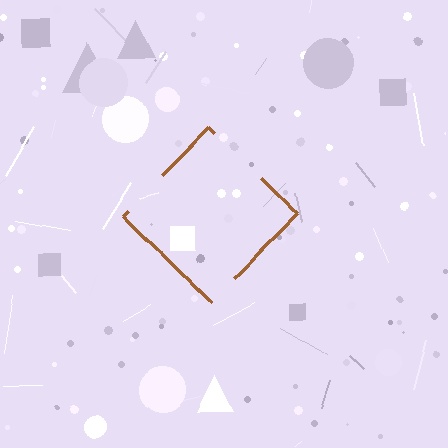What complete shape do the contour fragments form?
The contour fragments form a diamond.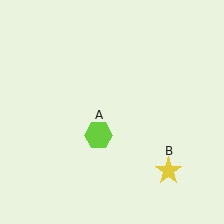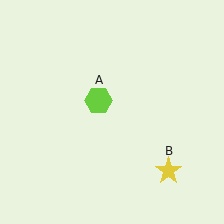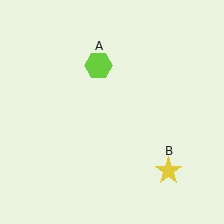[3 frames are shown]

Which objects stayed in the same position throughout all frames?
Yellow star (object B) remained stationary.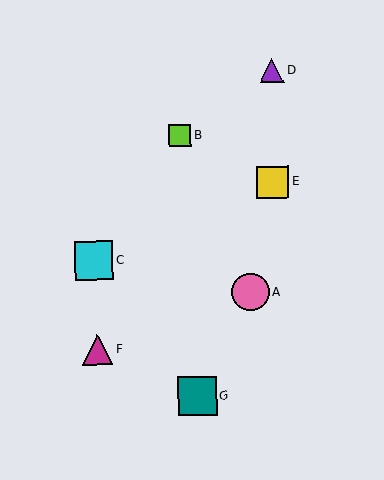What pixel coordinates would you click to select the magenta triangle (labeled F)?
Click at (97, 349) to select the magenta triangle F.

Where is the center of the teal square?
The center of the teal square is at (197, 396).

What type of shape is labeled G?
Shape G is a teal square.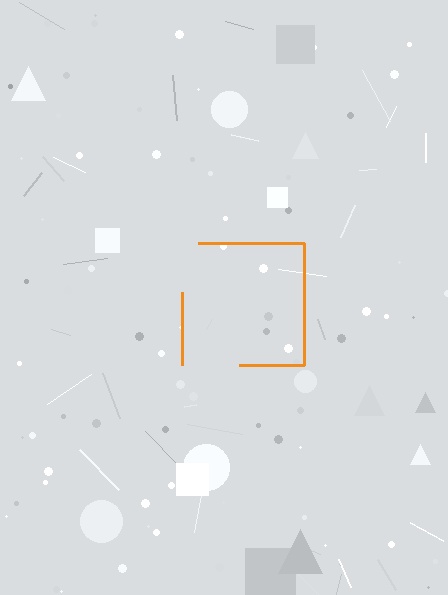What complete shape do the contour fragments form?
The contour fragments form a square.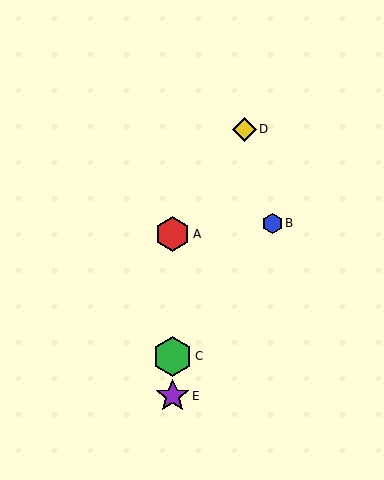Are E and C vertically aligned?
Yes, both are at x≈173.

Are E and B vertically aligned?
No, E is at x≈173 and B is at x≈272.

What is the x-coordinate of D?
Object D is at x≈244.